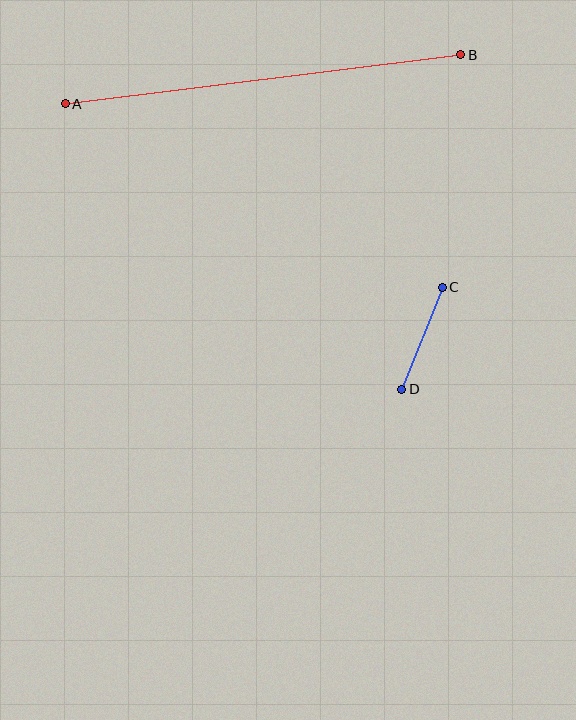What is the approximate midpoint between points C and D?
The midpoint is at approximately (422, 338) pixels.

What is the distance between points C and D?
The distance is approximately 110 pixels.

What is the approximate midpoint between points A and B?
The midpoint is at approximately (263, 79) pixels.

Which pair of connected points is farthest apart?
Points A and B are farthest apart.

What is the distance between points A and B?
The distance is approximately 398 pixels.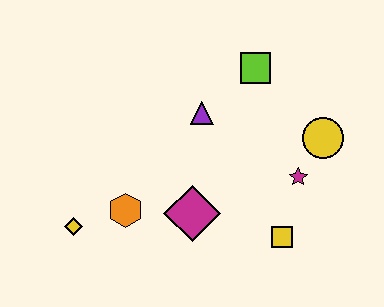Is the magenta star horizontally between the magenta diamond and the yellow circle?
Yes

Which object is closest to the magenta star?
The yellow circle is closest to the magenta star.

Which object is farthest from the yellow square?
The yellow diamond is farthest from the yellow square.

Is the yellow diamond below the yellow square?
No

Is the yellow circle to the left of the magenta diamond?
No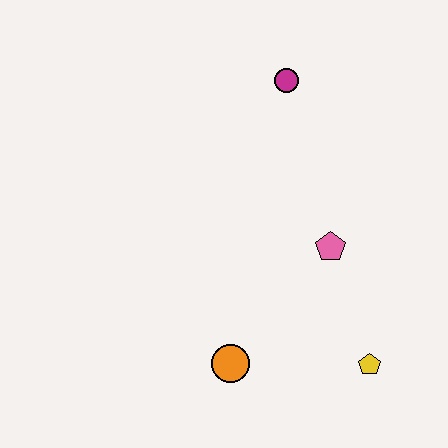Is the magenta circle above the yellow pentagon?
Yes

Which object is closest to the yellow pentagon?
The pink pentagon is closest to the yellow pentagon.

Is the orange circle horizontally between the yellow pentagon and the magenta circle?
No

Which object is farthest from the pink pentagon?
The magenta circle is farthest from the pink pentagon.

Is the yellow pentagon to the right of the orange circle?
Yes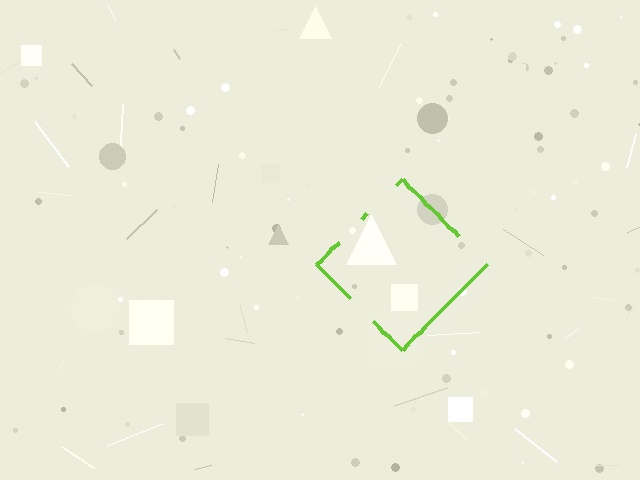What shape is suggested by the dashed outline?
The dashed outline suggests a diamond.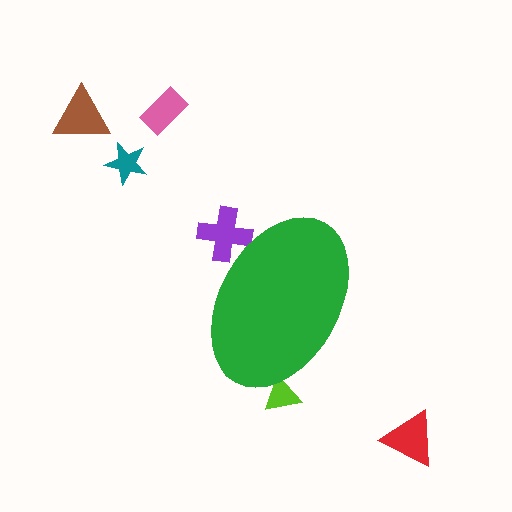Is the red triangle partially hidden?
No, the red triangle is fully visible.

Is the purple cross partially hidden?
Yes, the purple cross is partially hidden behind the green ellipse.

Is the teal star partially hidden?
No, the teal star is fully visible.